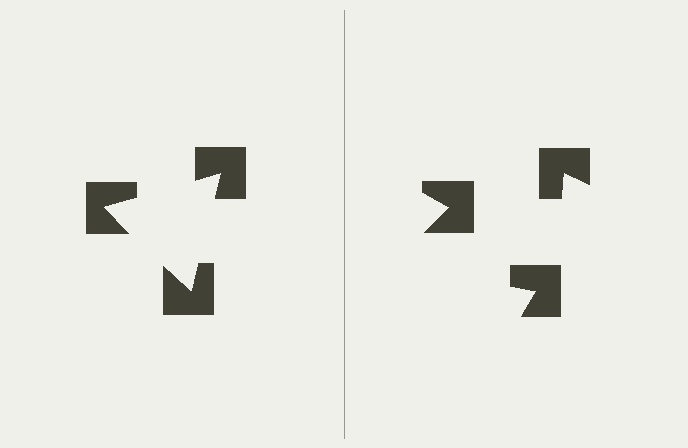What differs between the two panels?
The notched squares are positioned identically on both sides; only the wedge orientations differ. On the left they align to a triangle; on the right they are misaligned.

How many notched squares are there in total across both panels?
6 — 3 on each side.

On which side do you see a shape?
An illusory triangle appears on the left side. On the right side the wedge cuts are rotated, so no coherent shape forms.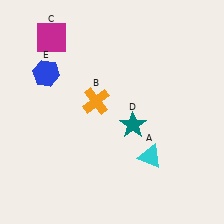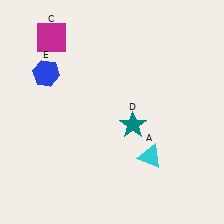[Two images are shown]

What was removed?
The orange cross (B) was removed in Image 2.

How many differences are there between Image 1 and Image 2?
There is 1 difference between the two images.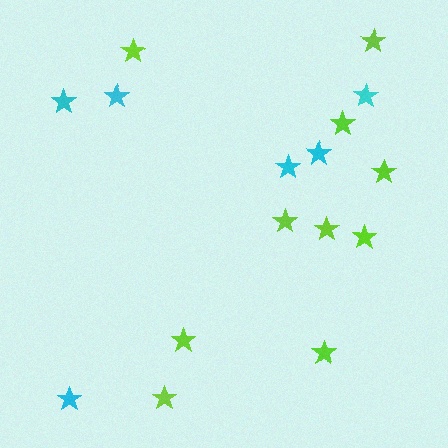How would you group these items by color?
There are 2 groups: one group of cyan stars (6) and one group of lime stars (10).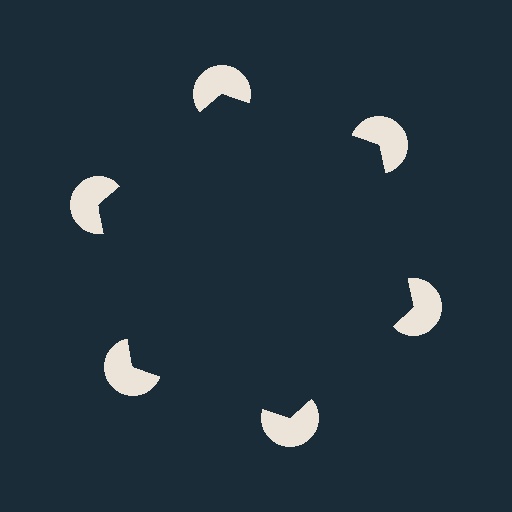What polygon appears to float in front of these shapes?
An illusory hexagon — its edges are inferred from the aligned wedge cuts in the pac-man discs, not physically drawn.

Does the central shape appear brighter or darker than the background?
It typically appears slightly darker than the background, even though no actual brightness change is drawn.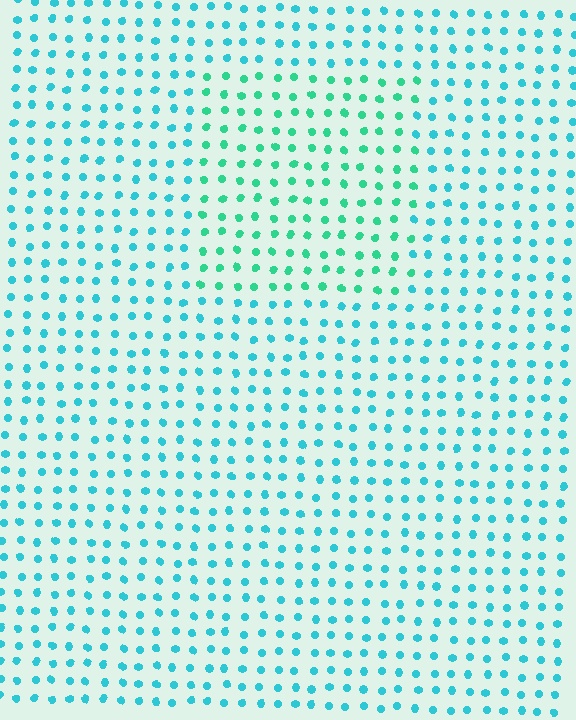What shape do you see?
I see a rectangle.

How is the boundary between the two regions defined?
The boundary is defined purely by a slight shift in hue (about 31 degrees). Spacing, size, and orientation are identical on both sides.